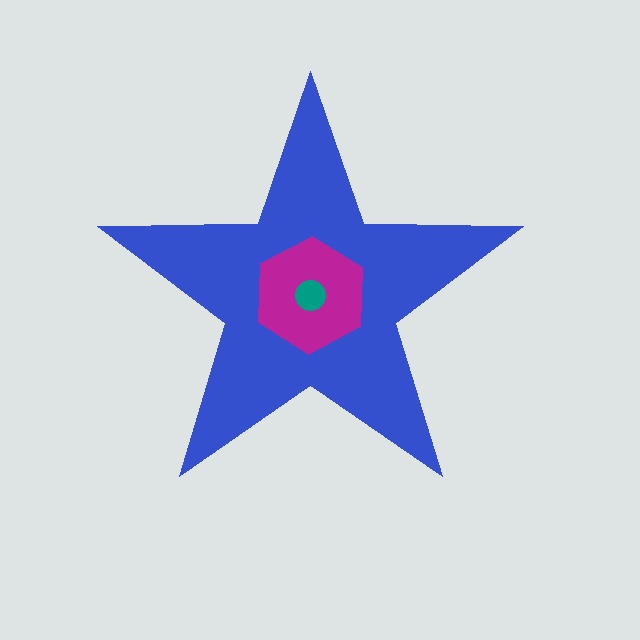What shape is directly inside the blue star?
The magenta hexagon.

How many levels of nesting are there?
3.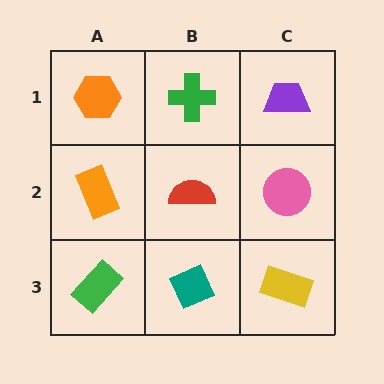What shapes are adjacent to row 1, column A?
An orange rectangle (row 2, column A), a green cross (row 1, column B).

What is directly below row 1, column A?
An orange rectangle.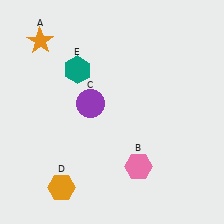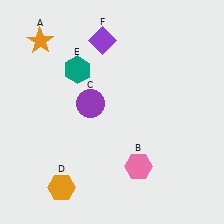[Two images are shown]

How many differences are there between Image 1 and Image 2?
There is 1 difference between the two images.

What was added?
A purple diamond (F) was added in Image 2.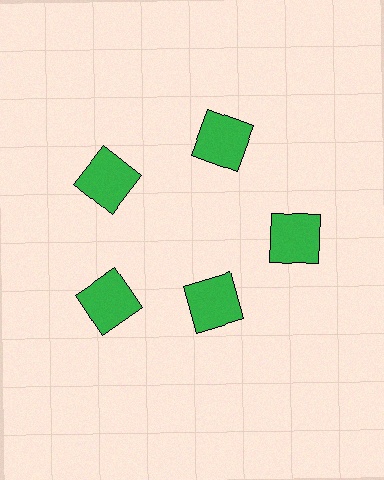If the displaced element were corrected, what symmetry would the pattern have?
It would have 5-fold rotational symmetry — the pattern would map onto itself every 72 degrees.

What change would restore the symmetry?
The symmetry would be restored by moving it outward, back onto the ring so that all 5 squares sit at equal angles and equal distance from the center.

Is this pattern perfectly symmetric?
No. The 5 green squares are arranged in a ring, but one element near the 5 o'clock position is pulled inward toward the center, breaking the 5-fold rotational symmetry.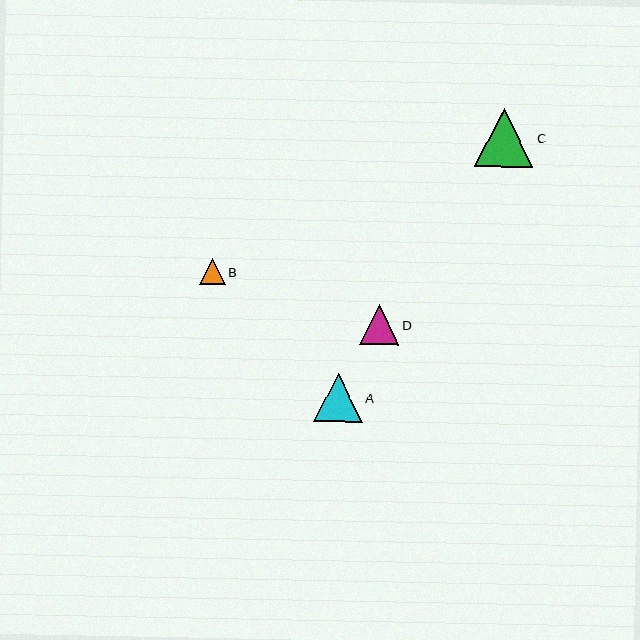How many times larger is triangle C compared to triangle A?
Triangle C is approximately 1.2 times the size of triangle A.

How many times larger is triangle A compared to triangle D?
Triangle A is approximately 1.2 times the size of triangle D.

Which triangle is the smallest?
Triangle B is the smallest with a size of approximately 26 pixels.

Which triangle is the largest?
Triangle C is the largest with a size of approximately 58 pixels.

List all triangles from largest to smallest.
From largest to smallest: C, A, D, B.